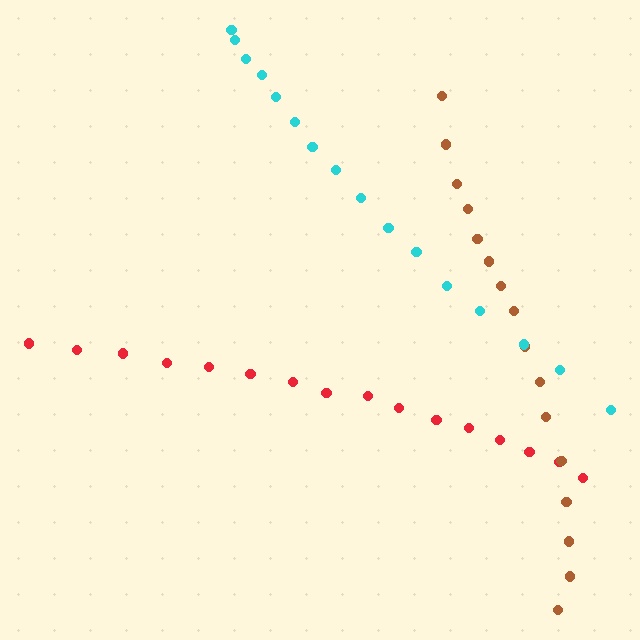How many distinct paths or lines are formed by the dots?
There are 3 distinct paths.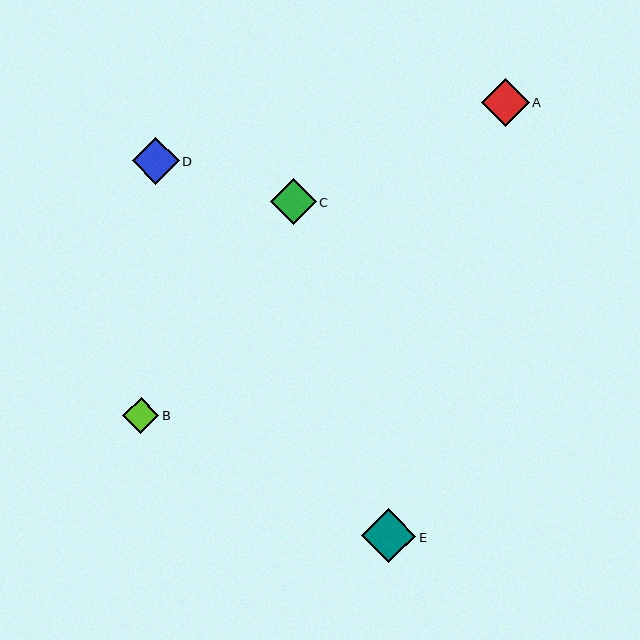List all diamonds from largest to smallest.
From largest to smallest: E, A, D, C, B.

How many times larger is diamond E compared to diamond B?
Diamond E is approximately 1.5 times the size of diamond B.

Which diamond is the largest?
Diamond E is the largest with a size of approximately 54 pixels.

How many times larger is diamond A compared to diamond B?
Diamond A is approximately 1.3 times the size of diamond B.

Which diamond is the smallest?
Diamond B is the smallest with a size of approximately 36 pixels.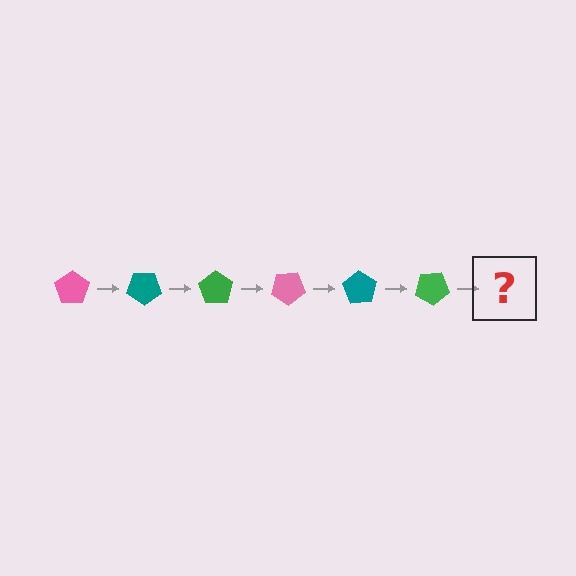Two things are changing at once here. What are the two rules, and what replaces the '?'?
The two rules are that it rotates 35 degrees each step and the color cycles through pink, teal, and green. The '?' should be a pink pentagon, rotated 210 degrees from the start.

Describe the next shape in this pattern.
It should be a pink pentagon, rotated 210 degrees from the start.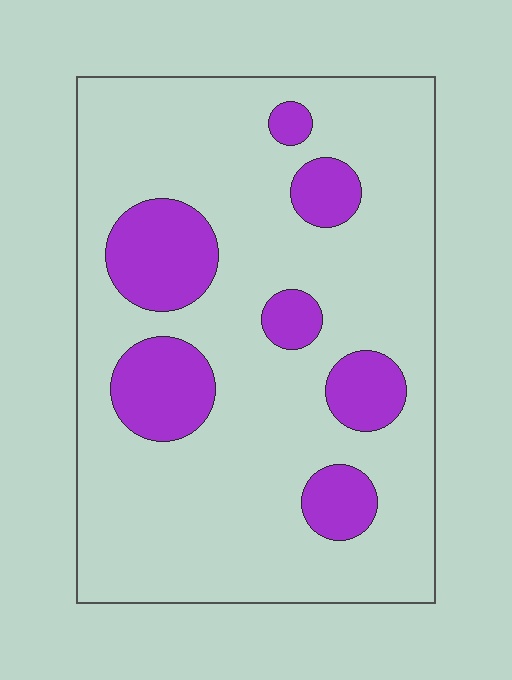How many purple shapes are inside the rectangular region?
7.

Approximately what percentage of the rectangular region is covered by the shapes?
Approximately 20%.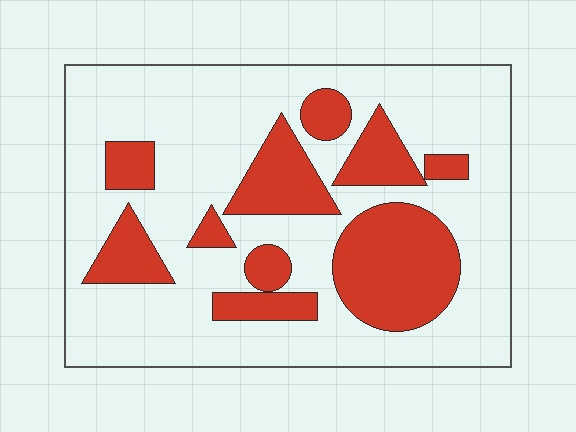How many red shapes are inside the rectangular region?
10.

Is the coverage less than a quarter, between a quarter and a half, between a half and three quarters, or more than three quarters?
Between a quarter and a half.